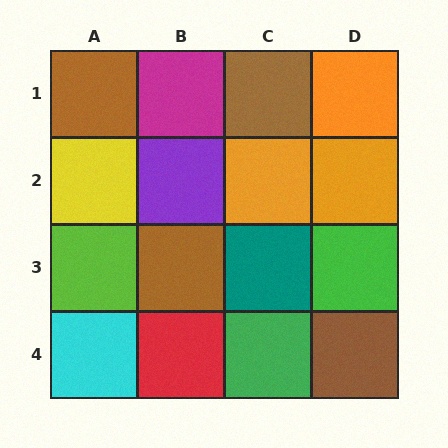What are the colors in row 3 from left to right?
Lime, brown, teal, green.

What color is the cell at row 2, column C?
Orange.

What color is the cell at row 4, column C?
Green.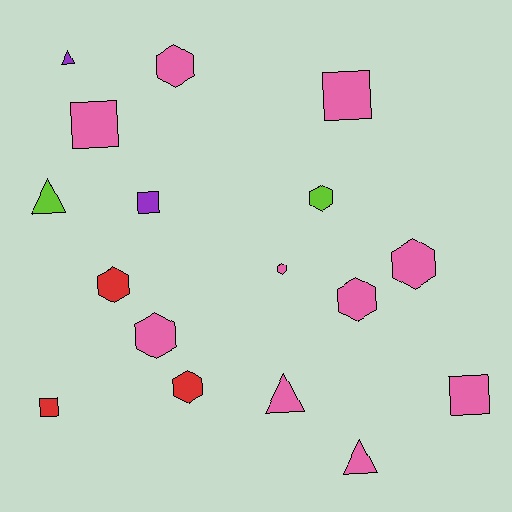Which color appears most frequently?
Pink, with 10 objects.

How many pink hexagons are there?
There are 5 pink hexagons.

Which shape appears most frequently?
Hexagon, with 8 objects.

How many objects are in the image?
There are 17 objects.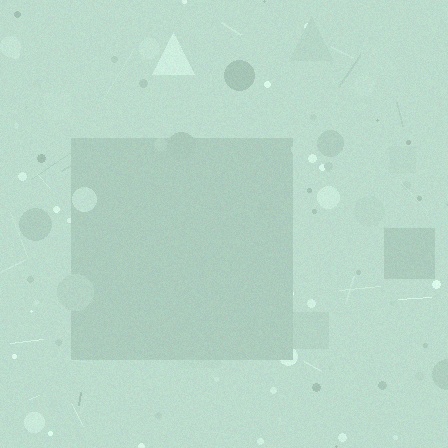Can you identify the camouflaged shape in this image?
The camouflaged shape is a square.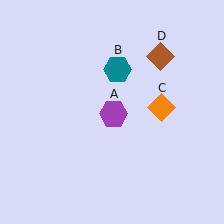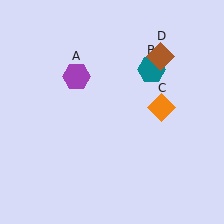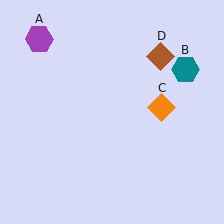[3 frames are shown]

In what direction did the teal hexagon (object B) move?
The teal hexagon (object B) moved right.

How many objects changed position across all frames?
2 objects changed position: purple hexagon (object A), teal hexagon (object B).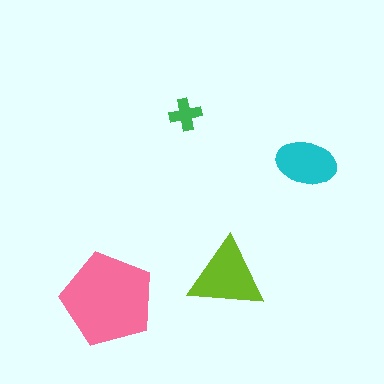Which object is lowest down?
The pink pentagon is bottommost.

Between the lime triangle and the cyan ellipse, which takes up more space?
The lime triangle.